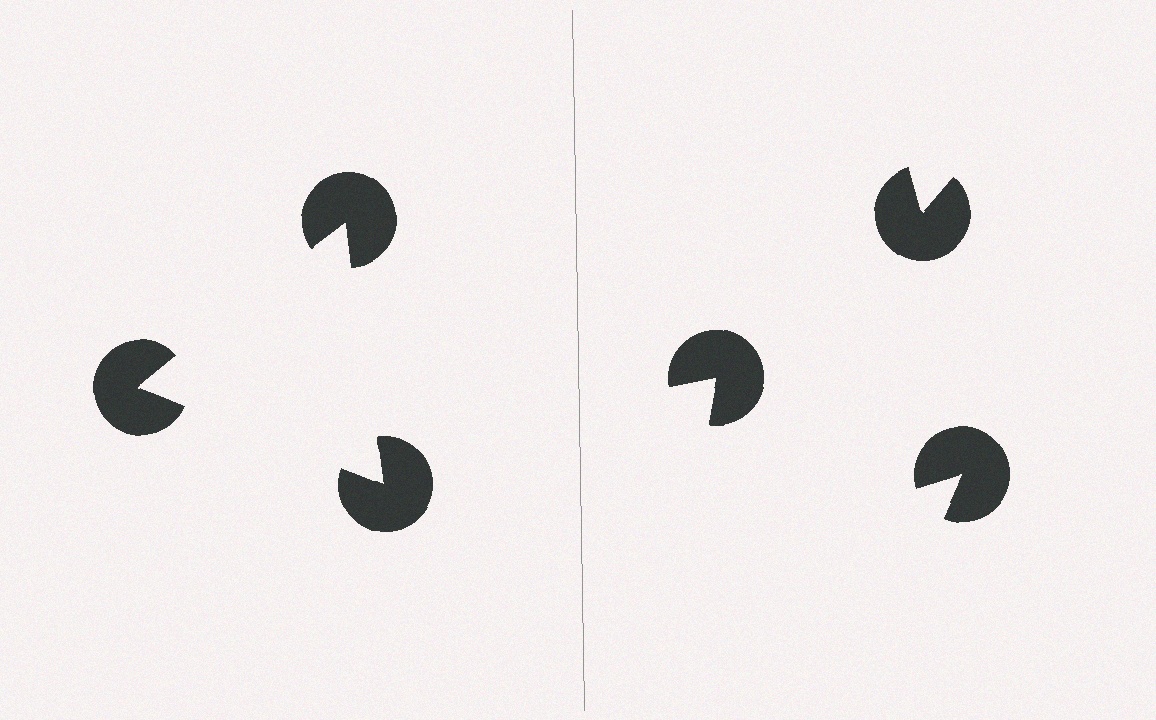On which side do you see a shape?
An illusory triangle appears on the left side. On the right side the wedge cuts are rotated, so no coherent shape forms.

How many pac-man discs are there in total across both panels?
6 — 3 on each side.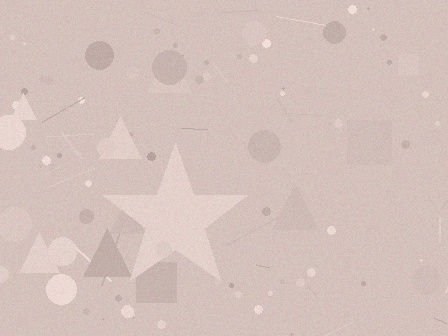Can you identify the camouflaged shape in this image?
The camouflaged shape is a star.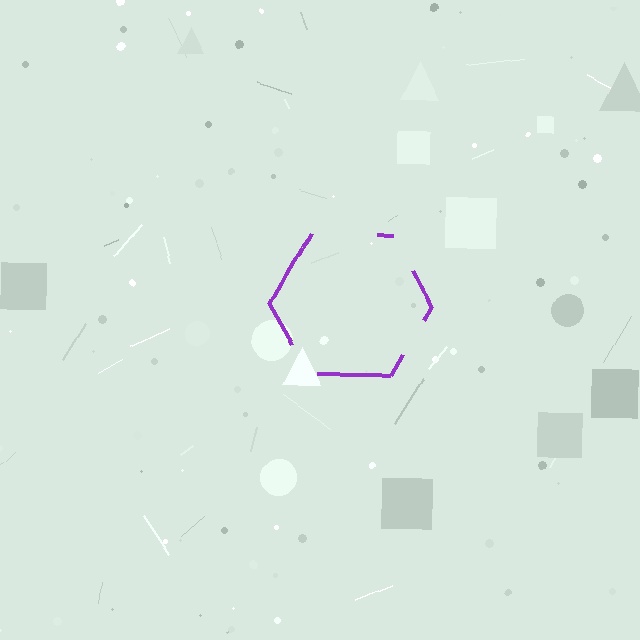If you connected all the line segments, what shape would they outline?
They would outline a hexagon.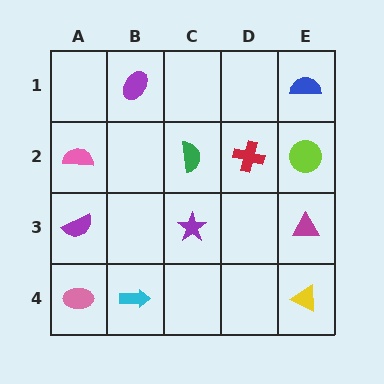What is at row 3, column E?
A magenta triangle.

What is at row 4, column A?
A pink ellipse.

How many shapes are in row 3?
3 shapes.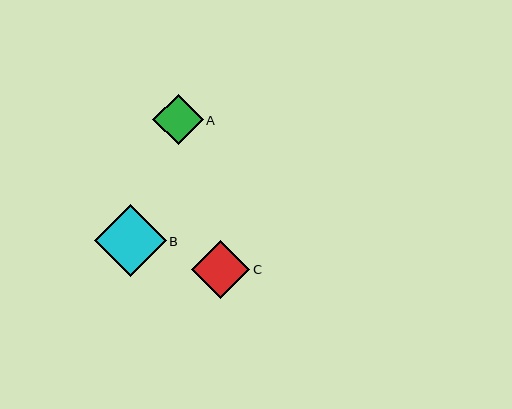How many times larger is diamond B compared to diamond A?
Diamond B is approximately 1.4 times the size of diamond A.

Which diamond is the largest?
Diamond B is the largest with a size of approximately 72 pixels.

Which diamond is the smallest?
Diamond A is the smallest with a size of approximately 51 pixels.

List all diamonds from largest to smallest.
From largest to smallest: B, C, A.